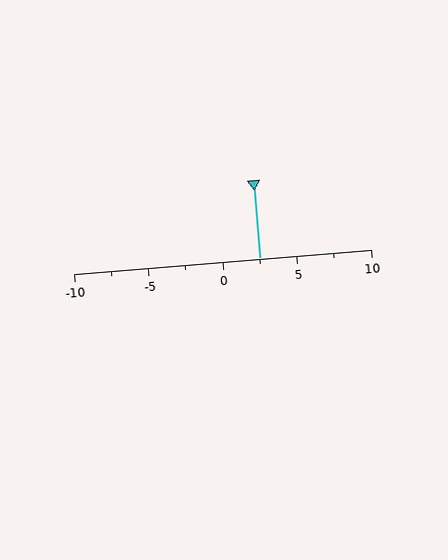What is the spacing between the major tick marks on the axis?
The major ticks are spaced 5 apart.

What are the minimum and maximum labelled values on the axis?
The axis runs from -10 to 10.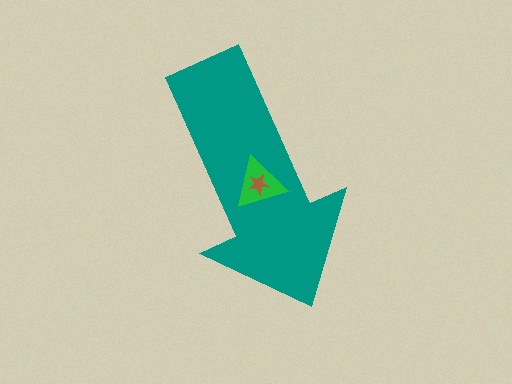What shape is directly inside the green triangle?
The brown star.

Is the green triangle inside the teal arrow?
Yes.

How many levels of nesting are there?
3.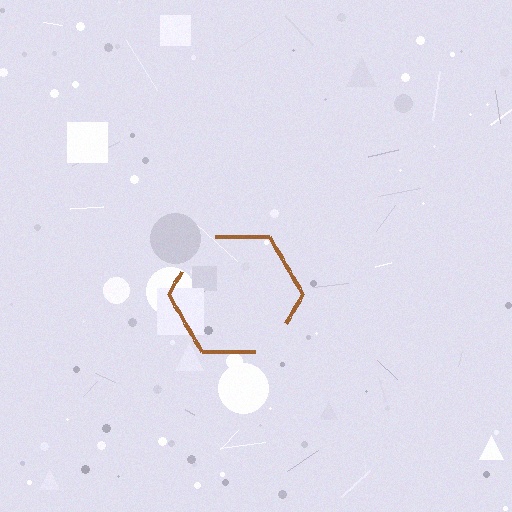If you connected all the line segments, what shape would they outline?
They would outline a hexagon.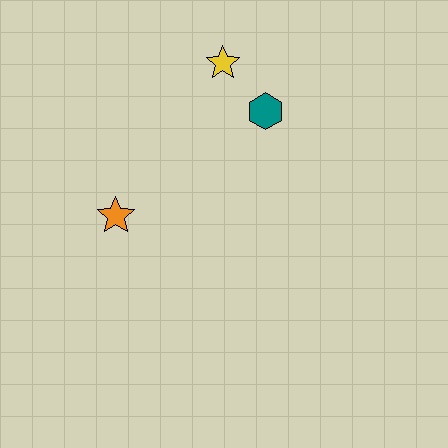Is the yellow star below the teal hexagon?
No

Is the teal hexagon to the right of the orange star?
Yes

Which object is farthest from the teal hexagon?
The orange star is farthest from the teal hexagon.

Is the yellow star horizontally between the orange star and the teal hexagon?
Yes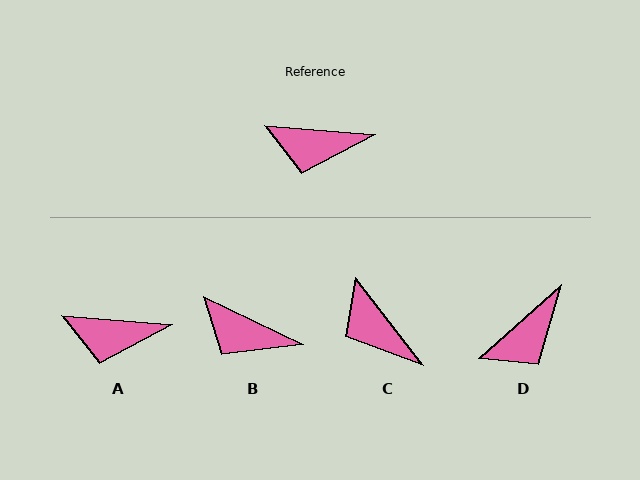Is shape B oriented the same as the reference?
No, it is off by about 21 degrees.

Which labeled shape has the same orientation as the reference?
A.